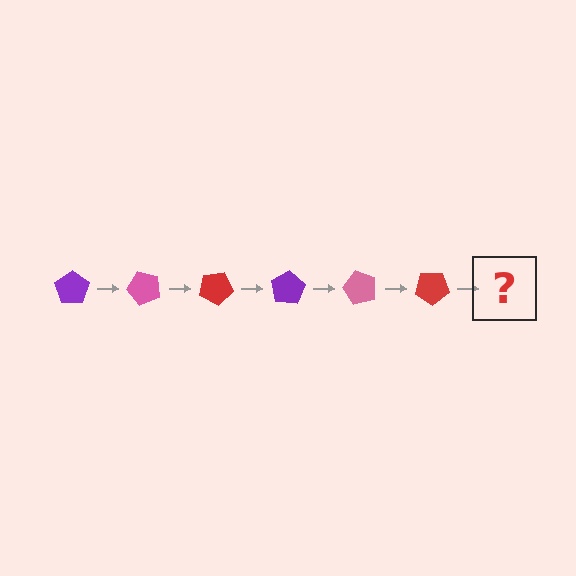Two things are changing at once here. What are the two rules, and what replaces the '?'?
The two rules are that it rotates 50 degrees each step and the color cycles through purple, pink, and red. The '?' should be a purple pentagon, rotated 300 degrees from the start.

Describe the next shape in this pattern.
It should be a purple pentagon, rotated 300 degrees from the start.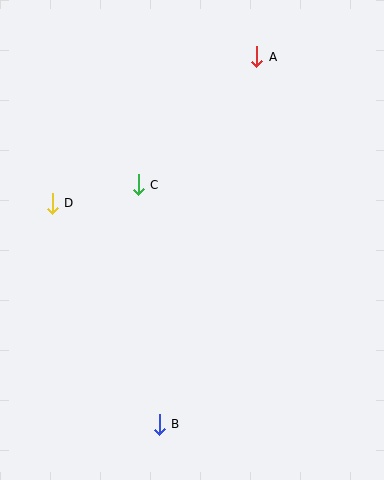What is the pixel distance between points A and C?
The distance between A and C is 174 pixels.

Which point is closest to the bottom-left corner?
Point B is closest to the bottom-left corner.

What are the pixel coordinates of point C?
Point C is at (138, 185).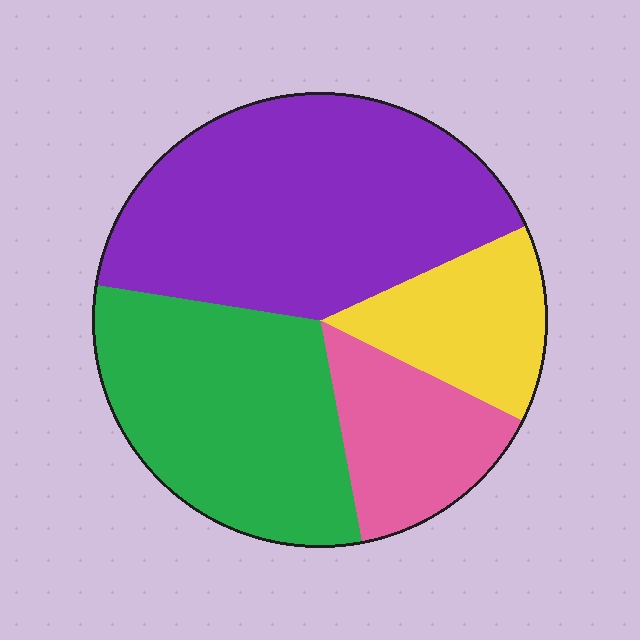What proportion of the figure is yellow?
Yellow covers roughly 15% of the figure.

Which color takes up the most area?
Purple, at roughly 40%.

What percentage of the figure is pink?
Pink takes up about one sixth (1/6) of the figure.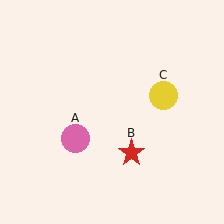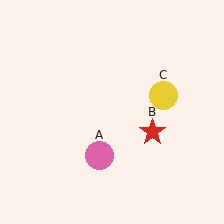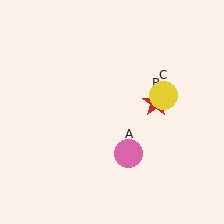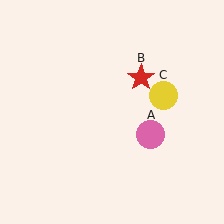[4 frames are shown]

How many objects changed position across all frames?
2 objects changed position: pink circle (object A), red star (object B).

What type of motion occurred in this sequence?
The pink circle (object A), red star (object B) rotated counterclockwise around the center of the scene.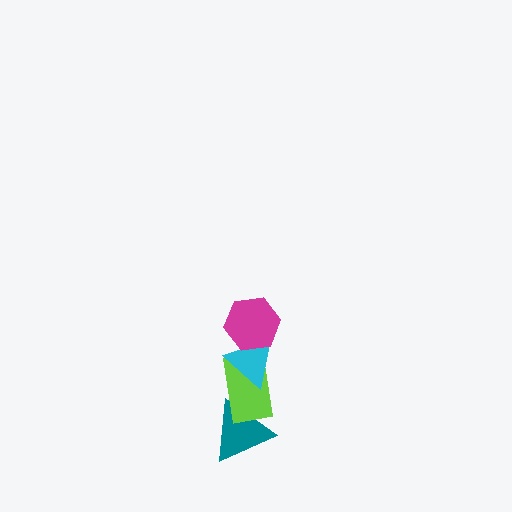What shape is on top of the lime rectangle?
The cyan triangle is on top of the lime rectangle.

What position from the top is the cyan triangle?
The cyan triangle is 2nd from the top.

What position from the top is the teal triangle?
The teal triangle is 4th from the top.